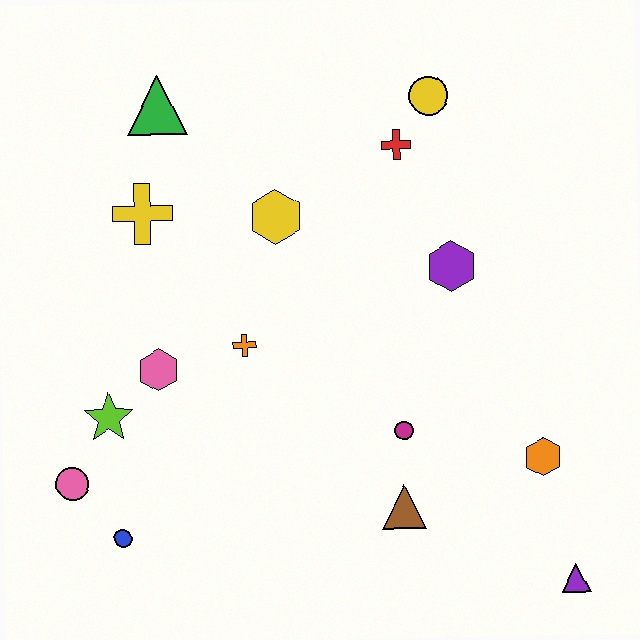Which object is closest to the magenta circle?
The brown triangle is closest to the magenta circle.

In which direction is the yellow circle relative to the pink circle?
The yellow circle is above the pink circle.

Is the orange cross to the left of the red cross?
Yes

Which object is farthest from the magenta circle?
The green triangle is farthest from the magenta circle.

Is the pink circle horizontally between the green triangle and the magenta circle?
No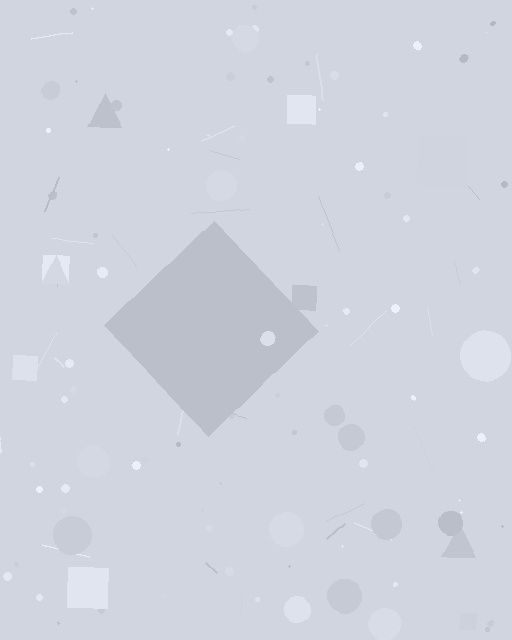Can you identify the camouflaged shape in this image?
The camouflaged shape is a diamond.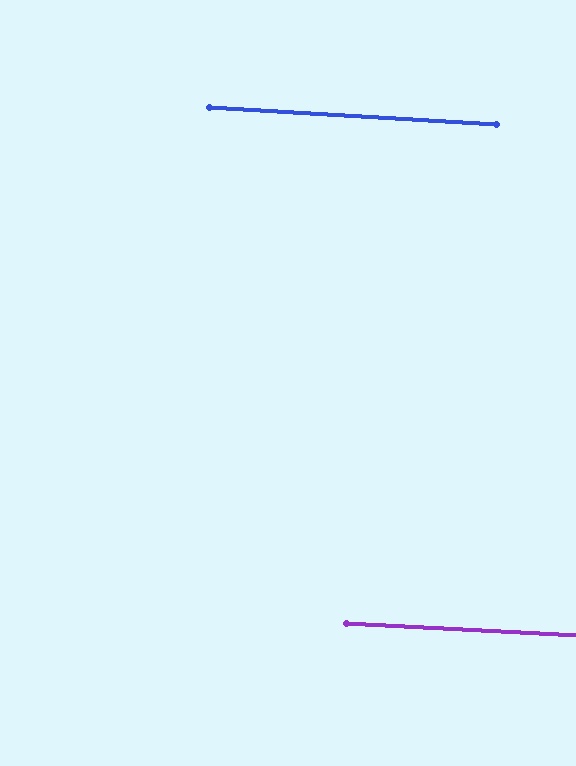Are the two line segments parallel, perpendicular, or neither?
Parallel — their directions differ by only 0.6°.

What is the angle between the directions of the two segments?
Approximately 1 degree.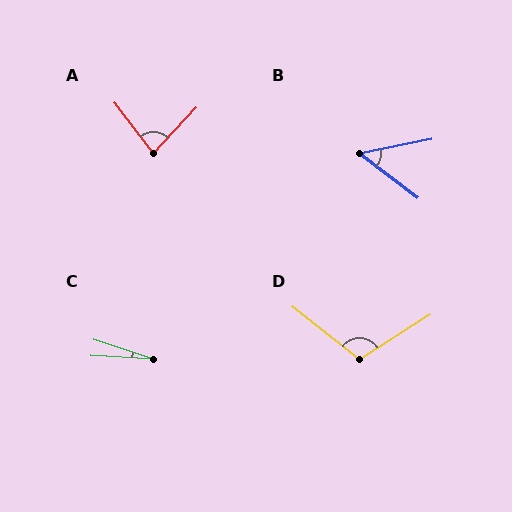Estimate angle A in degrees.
Approximately 80 degrees.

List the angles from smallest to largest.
C (15°), B (48°), A (80°), D (109°).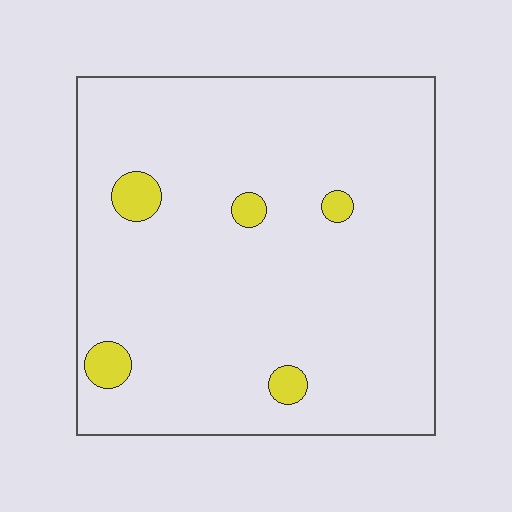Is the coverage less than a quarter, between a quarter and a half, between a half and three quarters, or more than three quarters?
Less than a quarter.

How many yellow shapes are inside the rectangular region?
5.